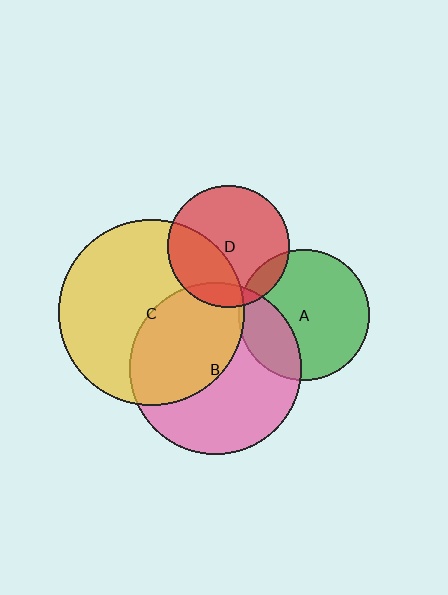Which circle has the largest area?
Circle C (yellow).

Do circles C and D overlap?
Yes.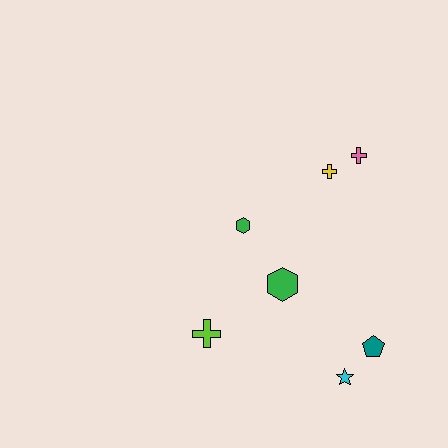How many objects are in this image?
There are 7 objects.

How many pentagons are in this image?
There is 1 pentagon.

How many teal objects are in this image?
There is 1 teal object.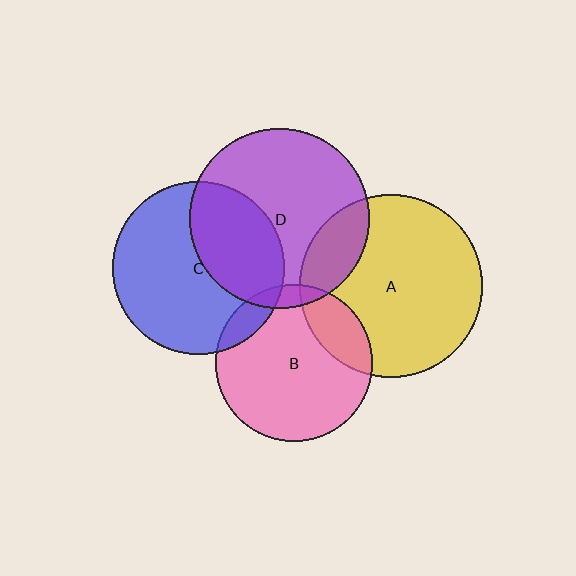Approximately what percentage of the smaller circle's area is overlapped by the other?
Approximately 10%.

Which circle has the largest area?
Circle A (yellow).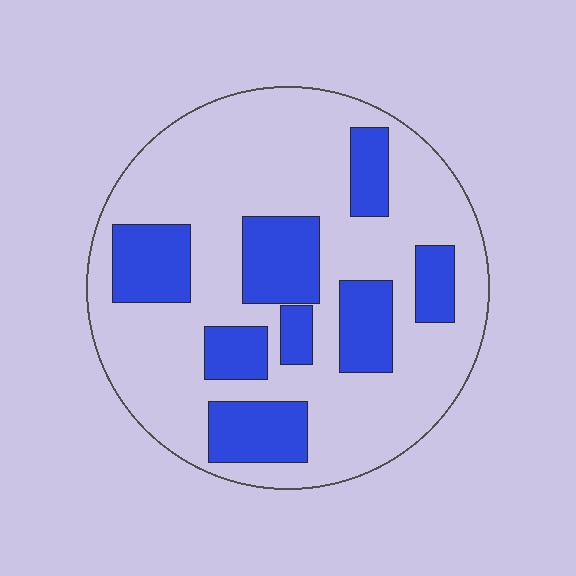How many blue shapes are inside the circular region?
8.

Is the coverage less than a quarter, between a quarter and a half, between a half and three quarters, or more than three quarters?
Between a quarter and a half.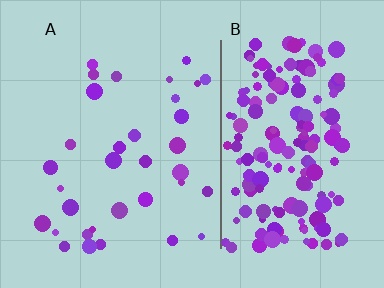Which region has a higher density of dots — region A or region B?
B (the right).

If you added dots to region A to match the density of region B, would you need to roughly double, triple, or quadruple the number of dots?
Approximately quadruple.